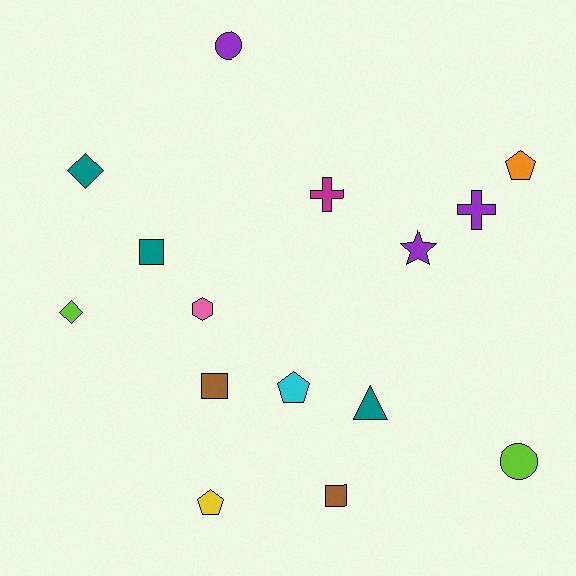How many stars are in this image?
There is 1 star.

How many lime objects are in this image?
There are 2 lime objects.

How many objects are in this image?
There are 15 objects.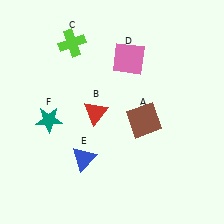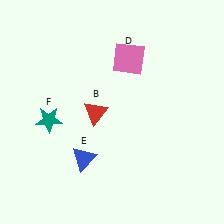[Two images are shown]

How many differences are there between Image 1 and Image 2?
There are 2 differences between the two images.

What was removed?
The lime cross (C), the brown square (A) were removed in Image 2.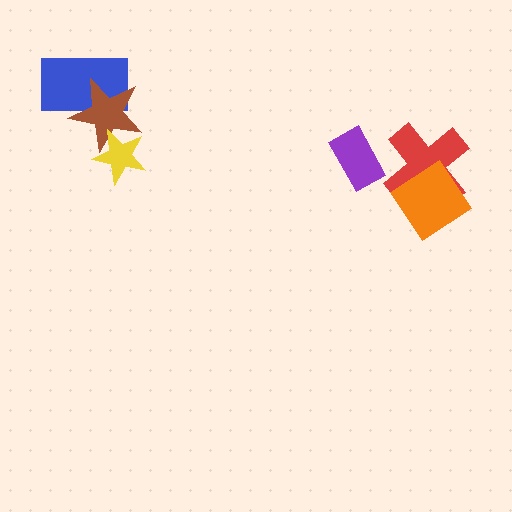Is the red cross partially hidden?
Yes, it is partially covered by another shape.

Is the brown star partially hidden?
Yes, it is partially covered by another shape.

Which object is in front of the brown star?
The yellow star is in front of the brown star.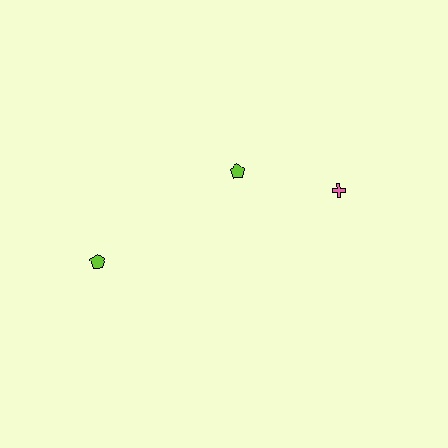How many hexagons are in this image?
There are no hexagons.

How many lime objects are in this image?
There are 2 lime objects.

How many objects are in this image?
There are 3 objects.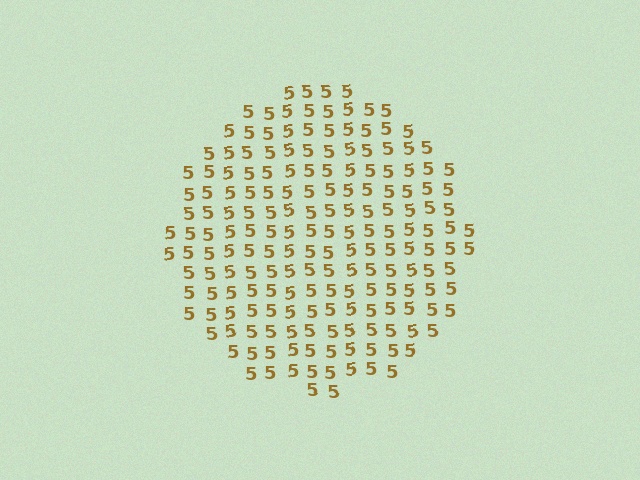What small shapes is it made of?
It is made of small digit 5's.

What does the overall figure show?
The overall figure shows a circle.